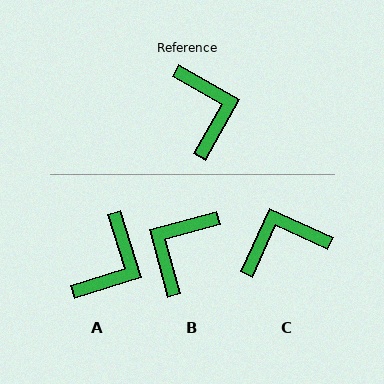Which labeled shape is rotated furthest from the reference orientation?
B, about 134 degrees away.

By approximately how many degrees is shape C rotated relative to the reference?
Approximately 95 degrees counter-clockwise.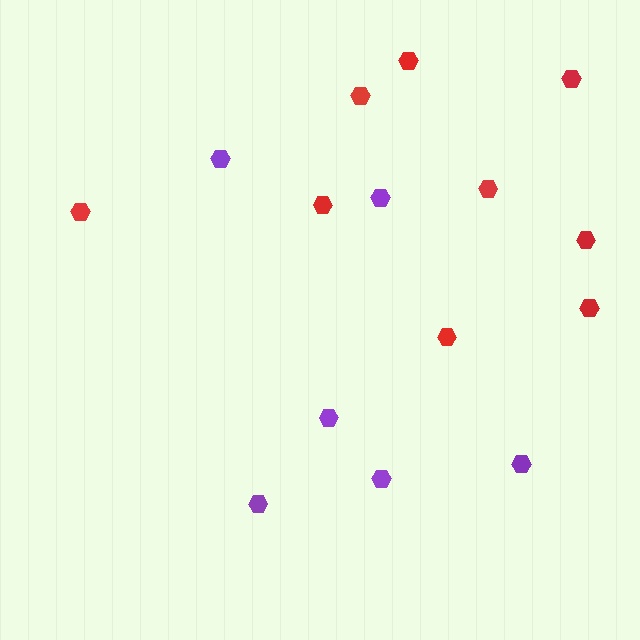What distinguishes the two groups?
There are 2 groups: one group of red hexagons (9) and one group of purple hexagons (6).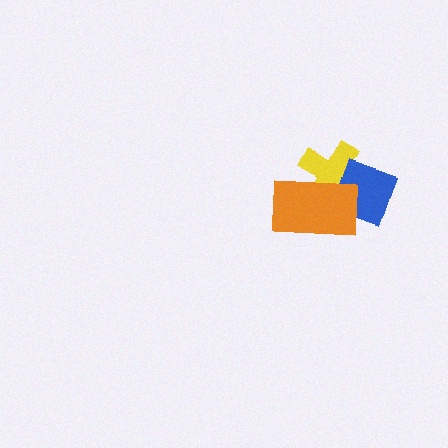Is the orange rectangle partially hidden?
No, no other shape covers it.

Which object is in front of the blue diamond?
The orange rectangle is in front of the blue diamond.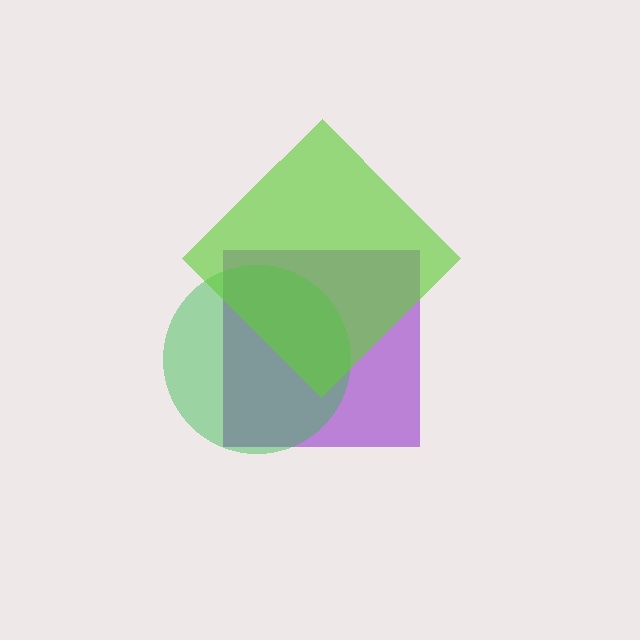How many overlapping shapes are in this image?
There are 3 overlapping shapes in the image.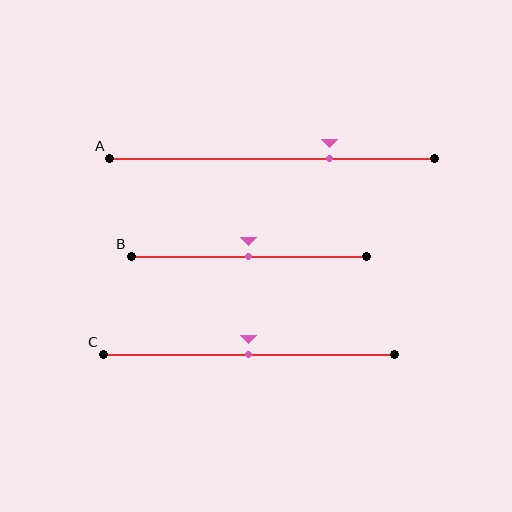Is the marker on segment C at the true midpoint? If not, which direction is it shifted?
Yes, the marker on segment C is at the true midpoint.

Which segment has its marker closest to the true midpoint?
Segment B has its marker closest to the true midpoint.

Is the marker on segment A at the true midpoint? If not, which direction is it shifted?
No, the marker on segment A is shifted to the right by about 18% of the segment length.